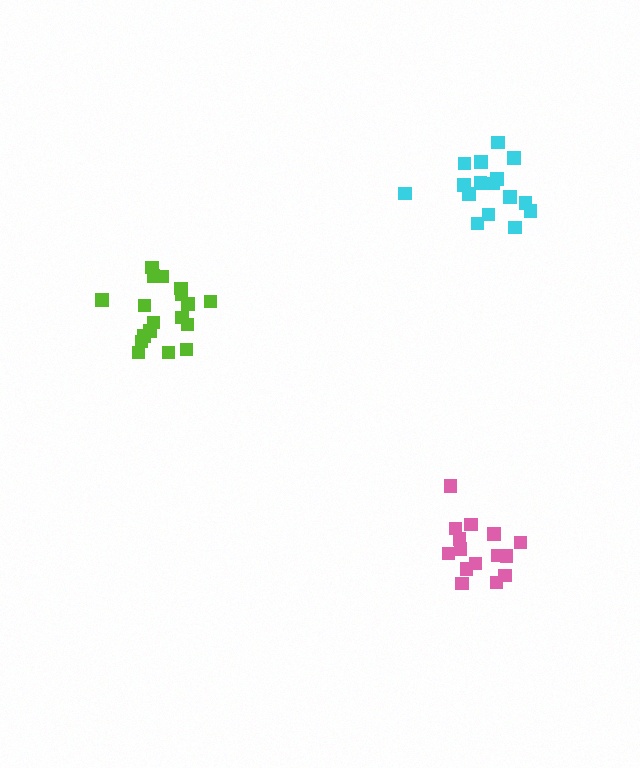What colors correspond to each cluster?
The clusters are colored: cyan, pink, lime.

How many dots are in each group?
Group 1: 16 dots, Group 2: 15 dots, Group 3: 18 dots (49 total).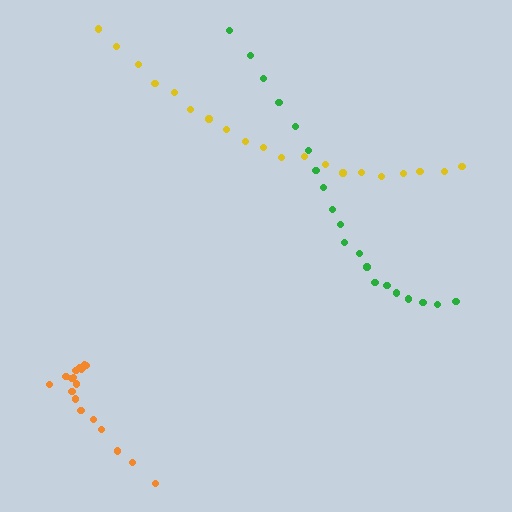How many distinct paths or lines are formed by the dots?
There are 3 distinct paths.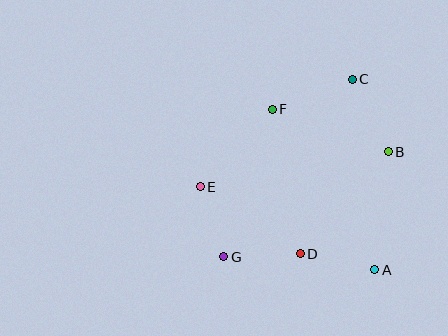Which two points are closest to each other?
Points E and G are closest to each other.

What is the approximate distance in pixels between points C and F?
The distance between C and F is approximately 86 pixels.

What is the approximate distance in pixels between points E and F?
The distance between E and F is approximately 105 pixels.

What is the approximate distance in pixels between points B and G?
The distance between B and G is approximately 195 pixels.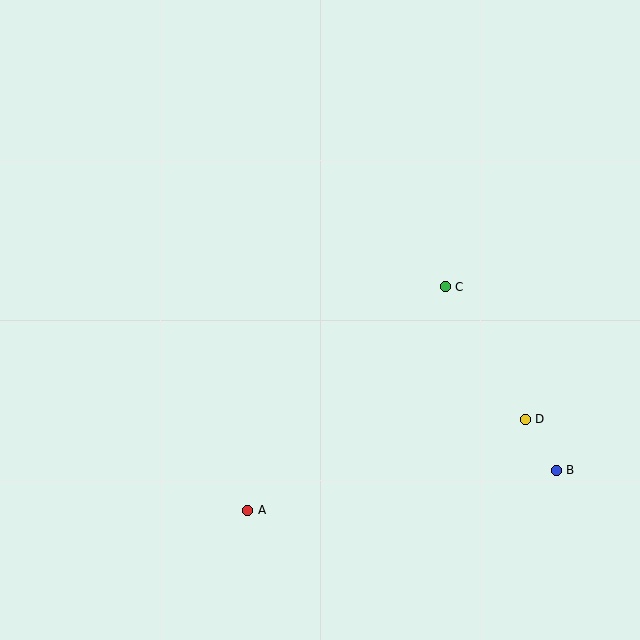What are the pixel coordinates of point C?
Point C is at (445, 287).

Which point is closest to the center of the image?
Point C at (445, 287) is closest to the center.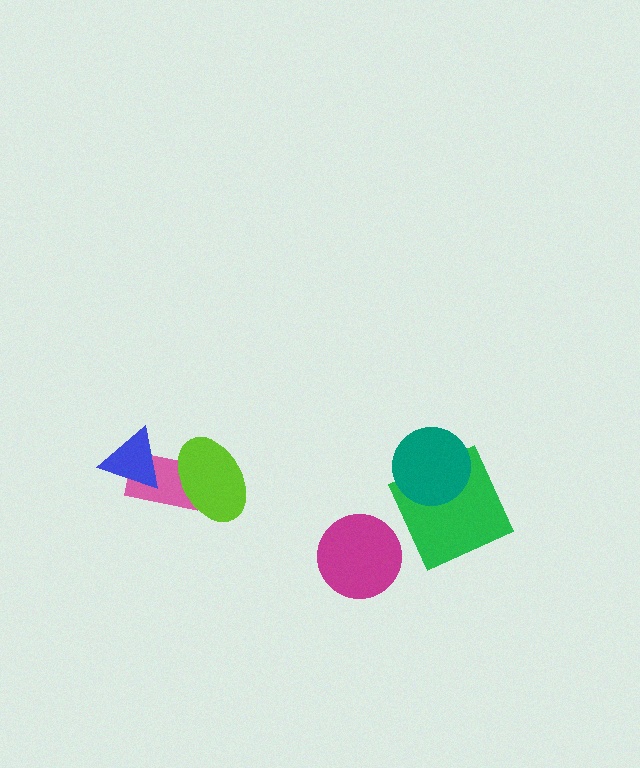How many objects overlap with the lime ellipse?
1 object overlaps with the lime ellipse.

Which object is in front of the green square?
The teal circle is in front of the green square.